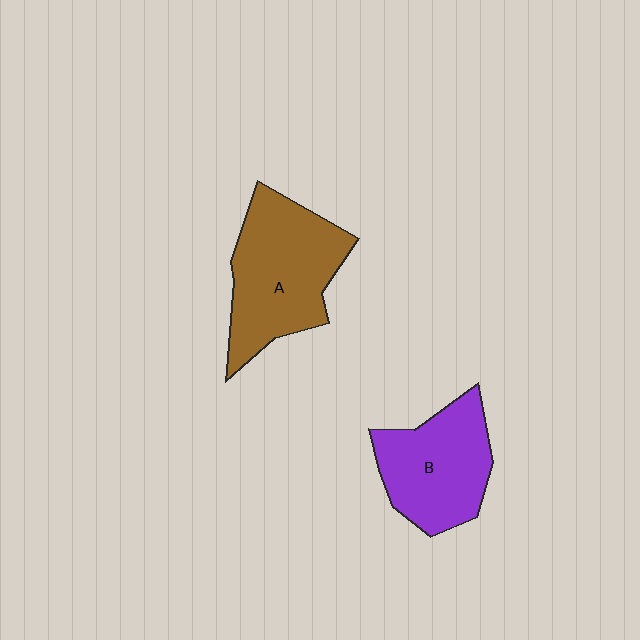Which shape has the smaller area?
Shape B (purple).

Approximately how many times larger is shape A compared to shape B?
Approximately 1.2 times.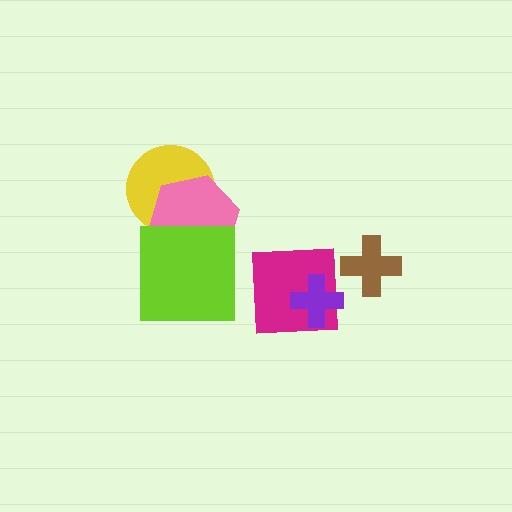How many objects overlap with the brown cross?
0 objects overlap with the brown cross.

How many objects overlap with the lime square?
1 object overlaps with the lime square.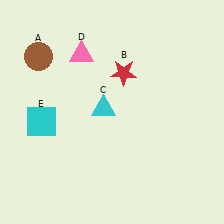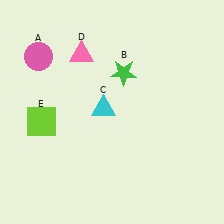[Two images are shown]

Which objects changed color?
A changed from brown to pink. B changed from red to green. E changed from cyan to lime.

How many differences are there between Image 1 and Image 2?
There are 3 differences between the two images.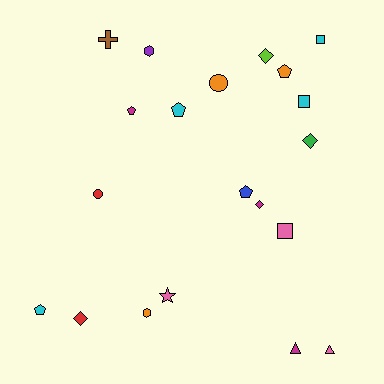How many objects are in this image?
There are 20 objects.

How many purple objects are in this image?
There is 1 purple object.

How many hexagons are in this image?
There are 2 hexagons.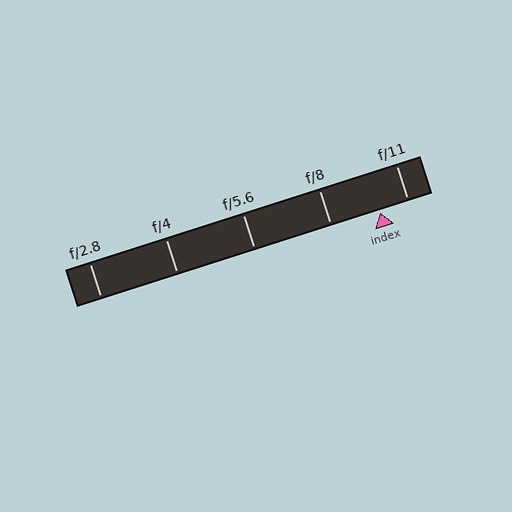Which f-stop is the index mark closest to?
The index mark is closest to f/11.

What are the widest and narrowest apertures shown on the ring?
The widest aperture shown is f/2.8 and the narrowest is f/11.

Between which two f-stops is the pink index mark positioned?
The index mark is between f/8 and f/11.